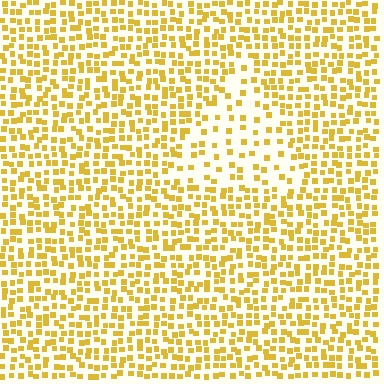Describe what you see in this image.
The image contains small yellow elements arranged at two different densities. A triangle-shaped region is visible where the elements are less densely packed than the surrounding area.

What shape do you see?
I see a triangle.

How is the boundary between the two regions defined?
The boundary is defined by a change in element density (approximately 2.2x ratio). All elements are the same color, size, and shape.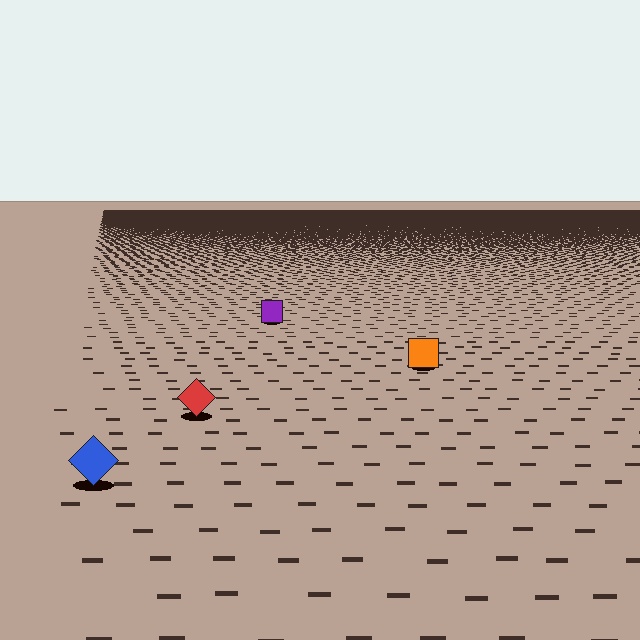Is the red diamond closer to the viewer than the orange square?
Yes. The red diamond is closer — you can tell from the texture gradient: the ground texture is coarser near it.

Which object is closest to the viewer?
The blue diamond is closest. The texture marks near it are larger and more spread out.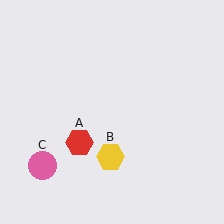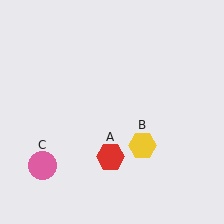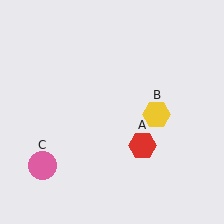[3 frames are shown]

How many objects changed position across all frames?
2 objects changed position: red hexagon (object A), yellow hexagon (object B).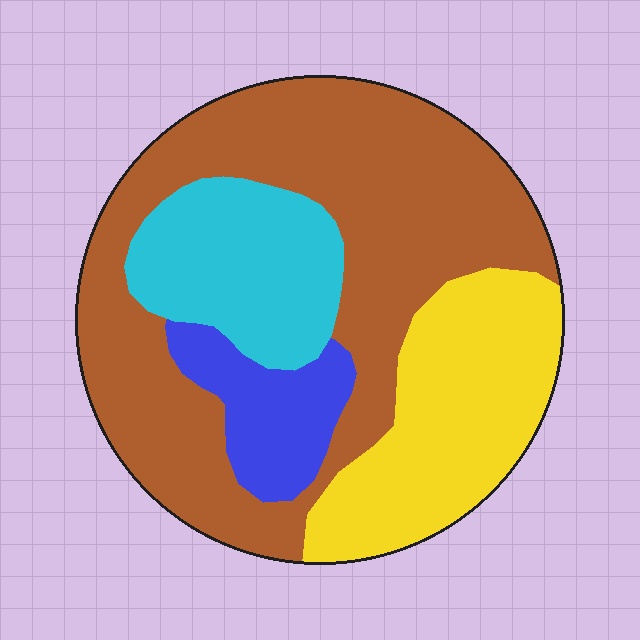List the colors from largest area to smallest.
From largest to smallest: brown, yellow, cyan, blue.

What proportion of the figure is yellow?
Yellow covers 23% of the figure.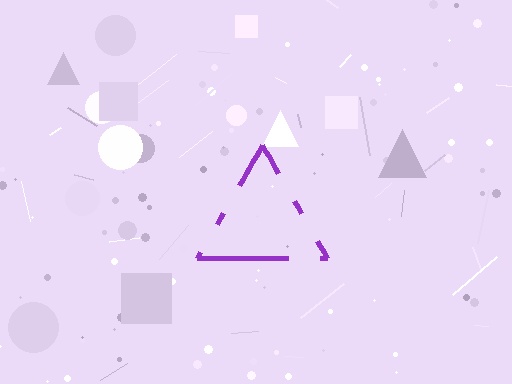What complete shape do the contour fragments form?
The contour fragments form a triangle.